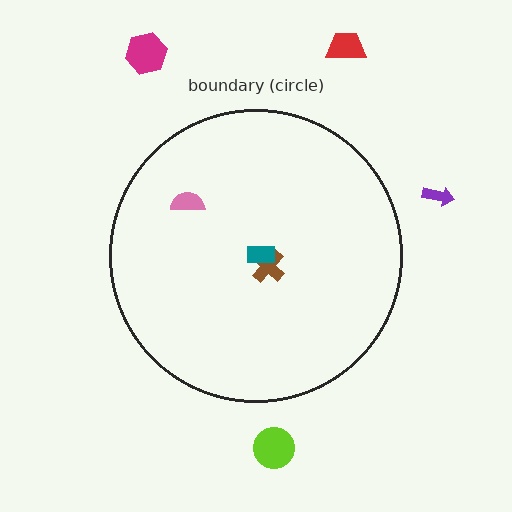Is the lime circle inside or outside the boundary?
Outside.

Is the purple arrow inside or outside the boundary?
Outside.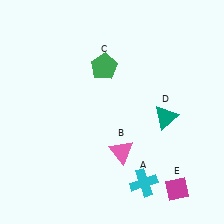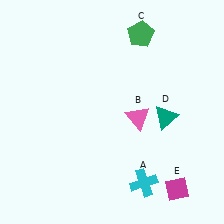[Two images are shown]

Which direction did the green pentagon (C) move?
The green pentagon (C) moved right.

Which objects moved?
The objects that moved are: the pink triangle (B), the green pentagon (C).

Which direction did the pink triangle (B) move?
The pink triangle (B) moved up.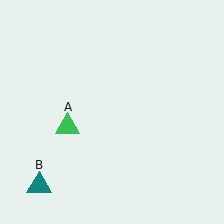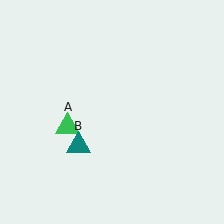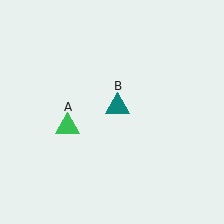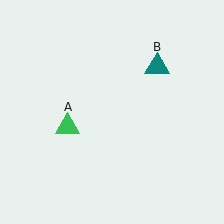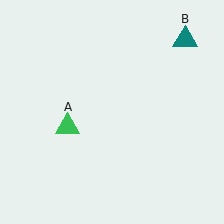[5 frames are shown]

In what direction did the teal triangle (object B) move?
The teal triangle (object B) moved up and to the right.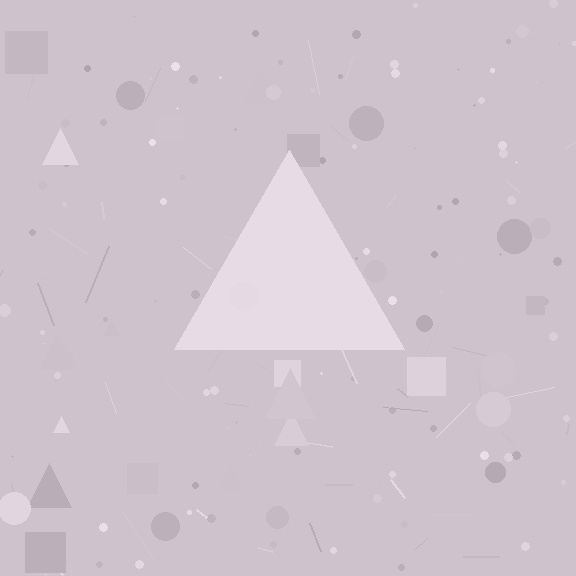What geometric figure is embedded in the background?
A triangle is embedded in the background.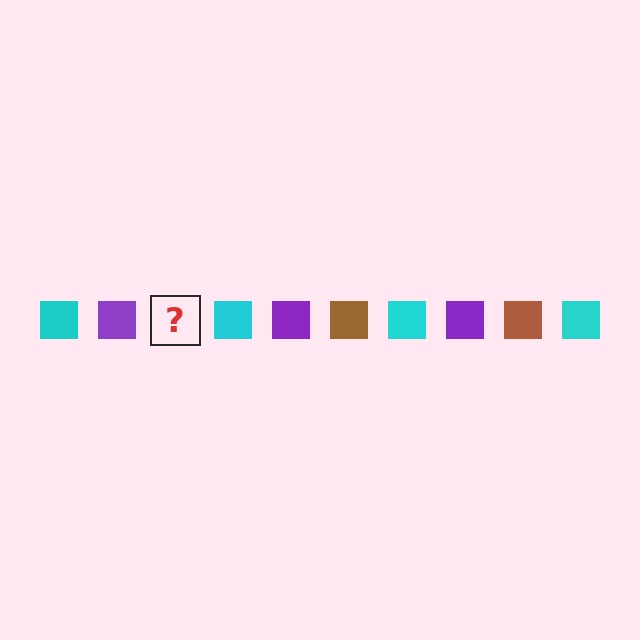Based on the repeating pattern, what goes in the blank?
The blank should be a brown square.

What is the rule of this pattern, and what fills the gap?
The rule is that the pattern cycles through cyan, purple, brown squares. The gap should be filled with a brown square.